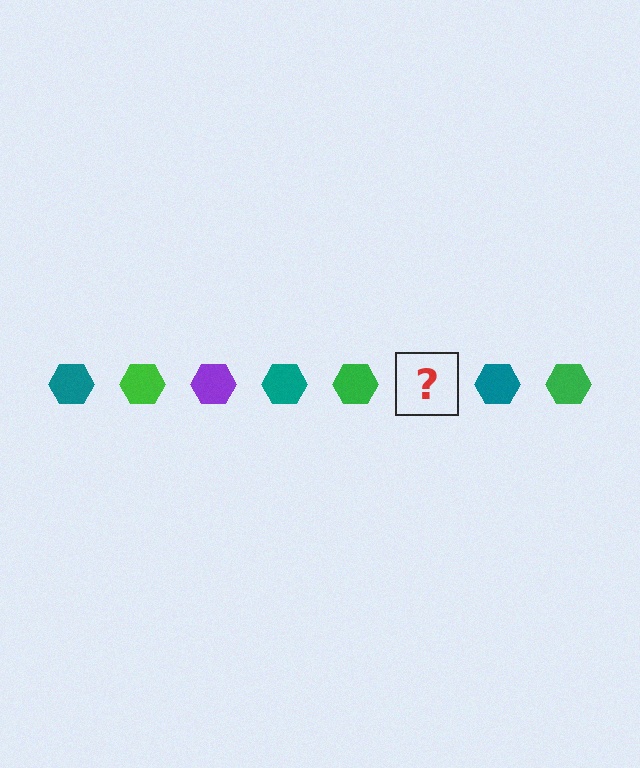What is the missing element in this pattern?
The missing element is a purple hexagon.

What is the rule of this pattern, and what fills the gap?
The rule is that the pattern cycles through teal, green, purple hexagons. The gap should be filled with a purple hexagon.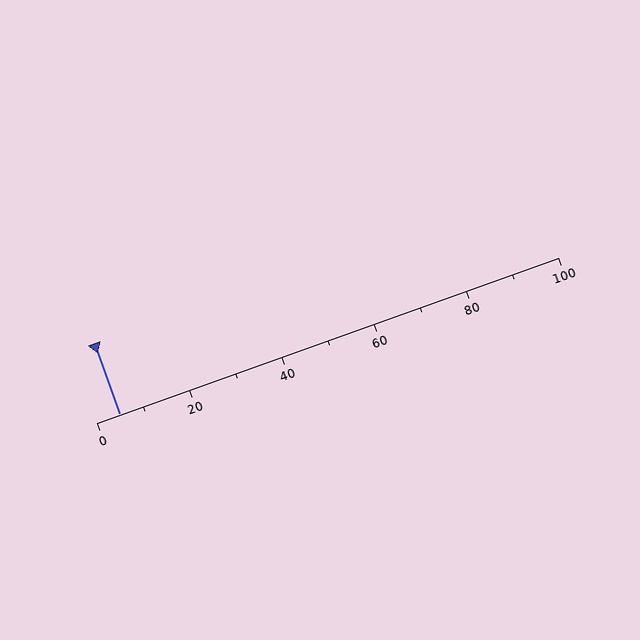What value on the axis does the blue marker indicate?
The marker indicates approximately 5.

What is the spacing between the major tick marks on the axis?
The major ticks are spaced 20 apart.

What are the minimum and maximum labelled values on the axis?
The axis runs from 0 to 100.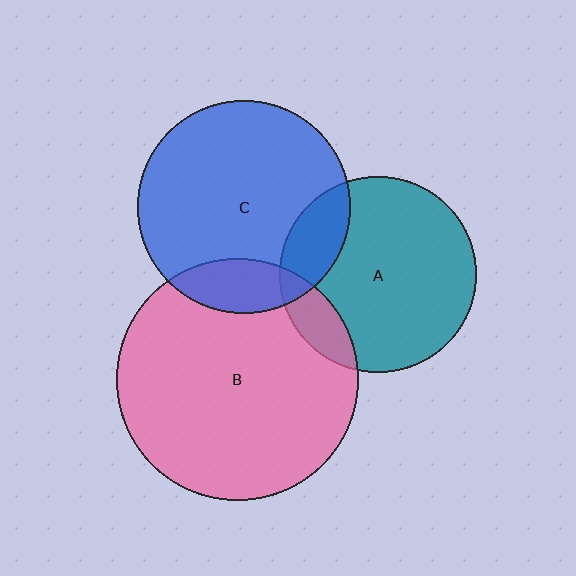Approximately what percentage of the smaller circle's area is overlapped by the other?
Approximately 15%.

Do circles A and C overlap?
Yes.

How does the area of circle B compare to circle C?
Approximately 1.3 times.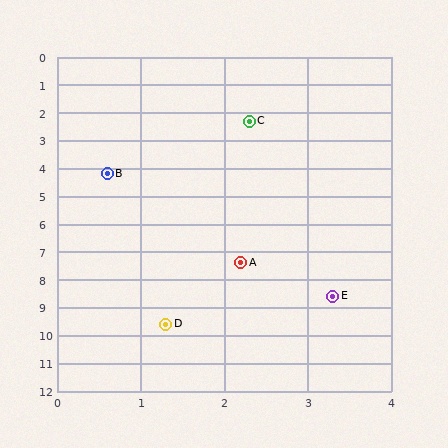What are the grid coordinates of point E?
Point E is at approximately (3.3, 8.6).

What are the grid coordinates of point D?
Point D is at approximately (1.3, 9.6).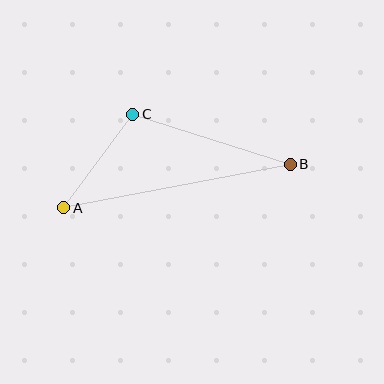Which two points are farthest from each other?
Points A and B are farthest from each other.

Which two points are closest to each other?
Points A and C are closest to each other.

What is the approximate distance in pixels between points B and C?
The distance between B and C is approximately 165 pixels.